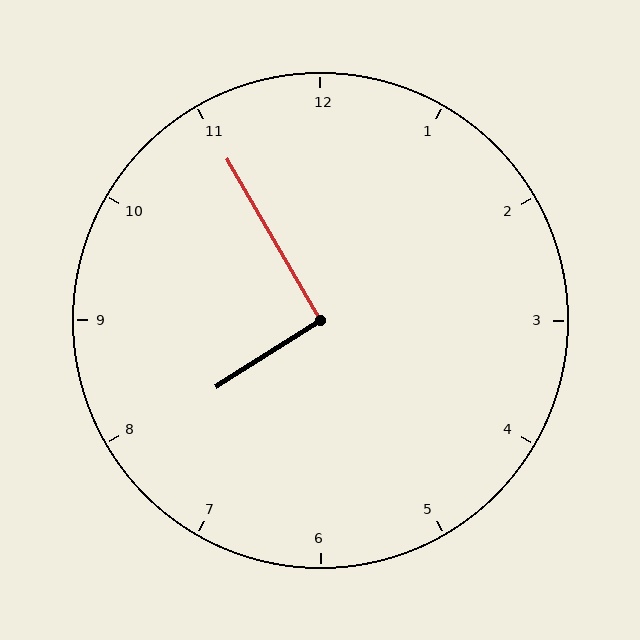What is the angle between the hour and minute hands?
Approximately 92 degrees.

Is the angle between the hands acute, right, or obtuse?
It is right.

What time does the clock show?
7:55.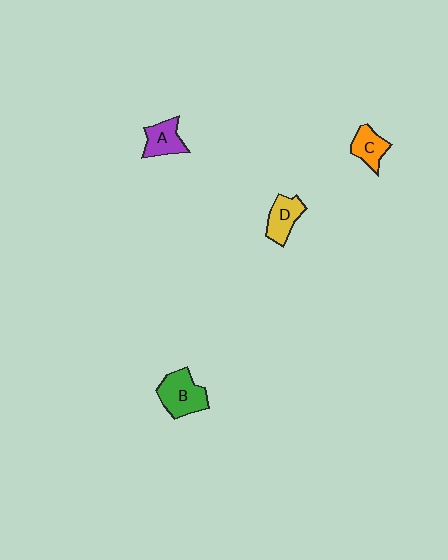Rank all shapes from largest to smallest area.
From largest to smallest: B (green), D (yellow), A (purple), C (orange).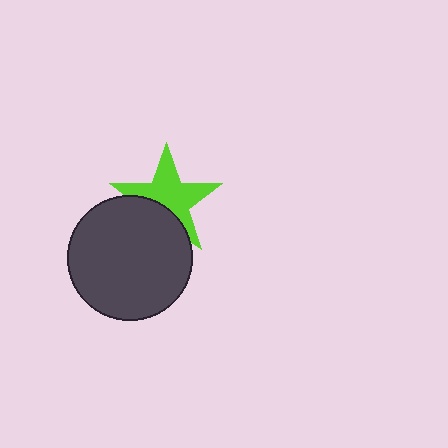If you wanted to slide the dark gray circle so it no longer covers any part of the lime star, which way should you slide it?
Slide it down — that is the most direct way to separate the two shapes.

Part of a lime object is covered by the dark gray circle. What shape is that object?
It is a star.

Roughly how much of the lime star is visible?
Most of it is visible (roughly 66%).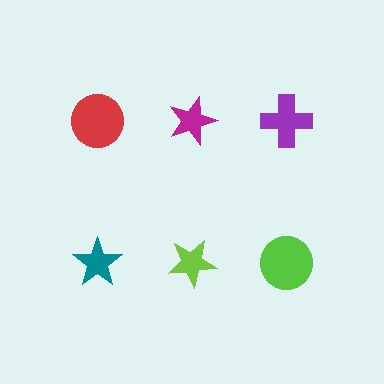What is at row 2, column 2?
A lime star.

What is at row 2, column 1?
A teal star.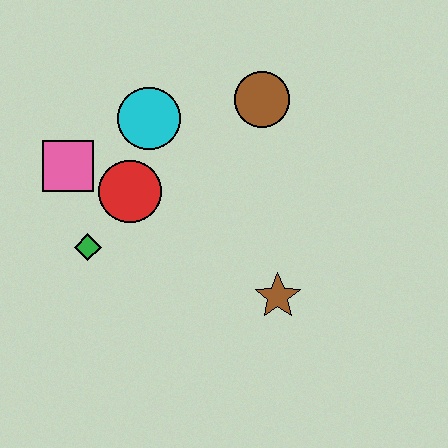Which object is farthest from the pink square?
The brown star is farthest from the pink square.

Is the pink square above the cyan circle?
No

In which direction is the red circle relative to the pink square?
The red circle is to the right of the pink square.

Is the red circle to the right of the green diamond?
Yes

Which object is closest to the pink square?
The red circle is closest to the pink square.